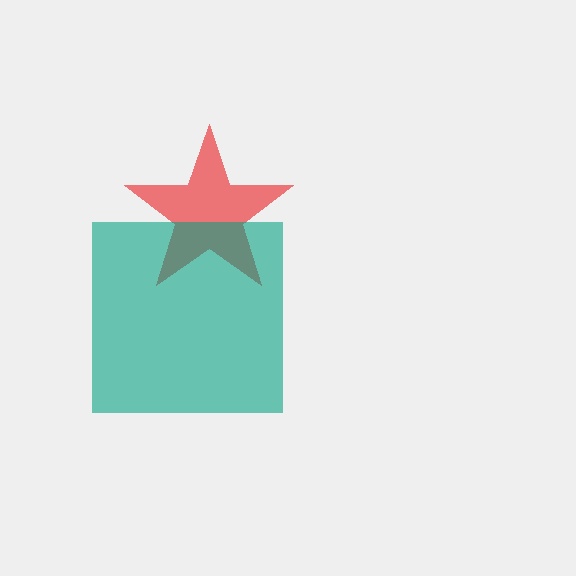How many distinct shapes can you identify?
There are 2 distinct shapes: a red star, a teal square.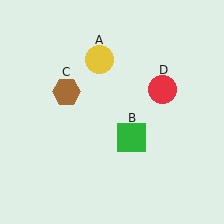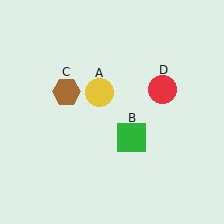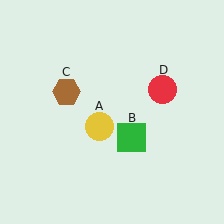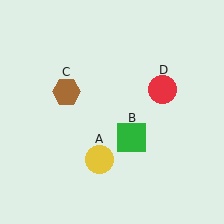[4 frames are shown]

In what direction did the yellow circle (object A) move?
The yellow circle (object A) moved down.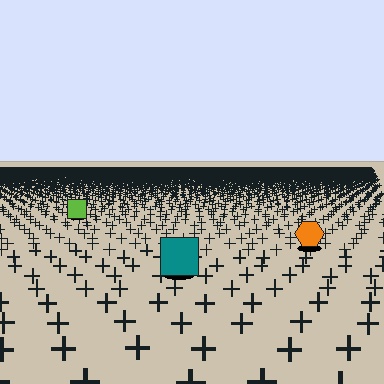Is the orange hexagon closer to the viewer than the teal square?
No. The teal square is closer — you can tell from the texture gradient: the ground texture is coarser near it.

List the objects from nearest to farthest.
From nearest to farthest: the teal square, the orange hexagon, the lime square.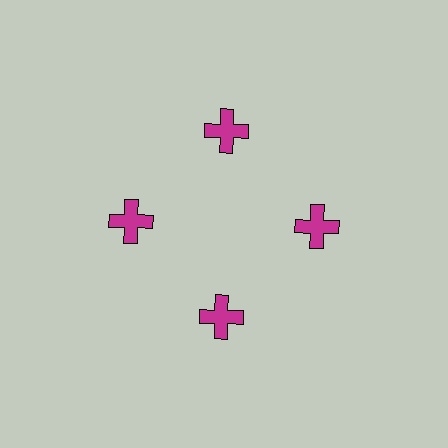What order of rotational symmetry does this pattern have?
This pattern has 4-fold rotational symmetry.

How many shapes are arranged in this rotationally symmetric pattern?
There are 4 shapes, arranged in 4 groups of 1.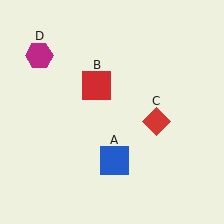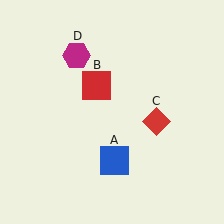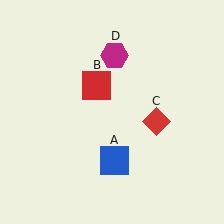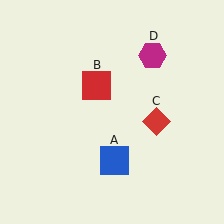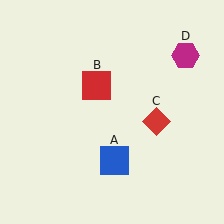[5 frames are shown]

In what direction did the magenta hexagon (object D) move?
The magenta hexagon (object D) moved right.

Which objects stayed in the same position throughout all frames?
Blue square (object A) and red square (object B) and red diamond (object C) remained stationary.